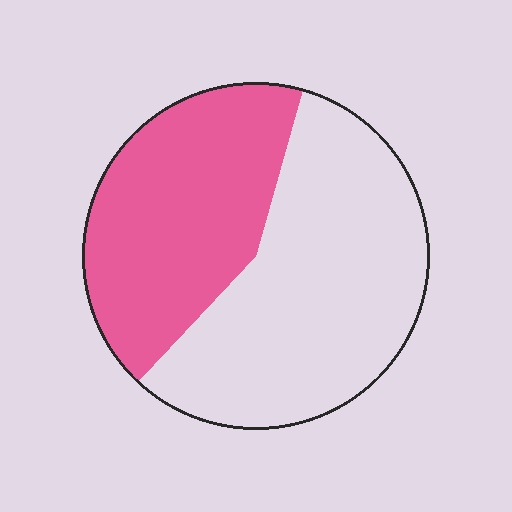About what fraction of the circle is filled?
About two fifths (2/5).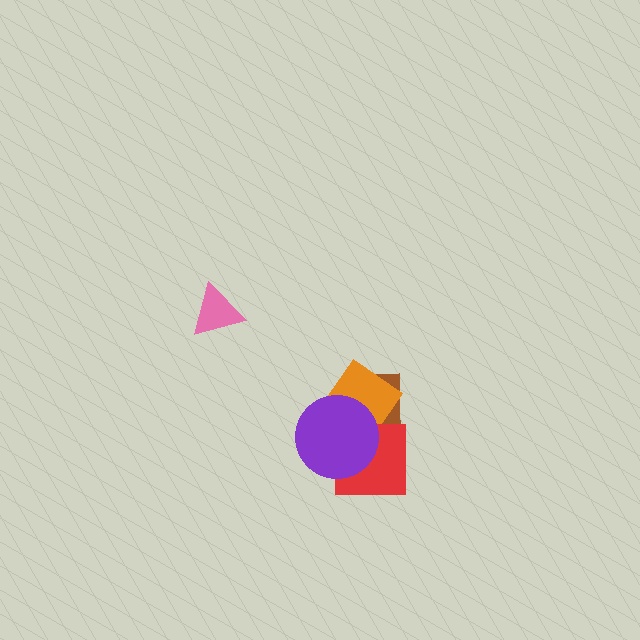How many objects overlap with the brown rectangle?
3 objects overlap with the brown rectangle.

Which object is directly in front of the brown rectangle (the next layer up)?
The orange diamond is directly in front of the brown rectangle.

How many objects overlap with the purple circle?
3 objects overlap with the purple circle.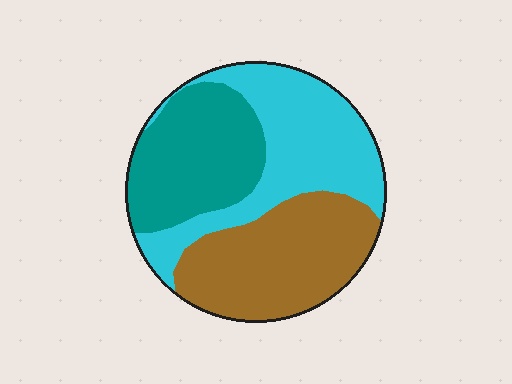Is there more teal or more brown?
Brown.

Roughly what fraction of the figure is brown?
Brown covers roughly 35% of the figure.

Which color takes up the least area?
Teal, at roughly 30%.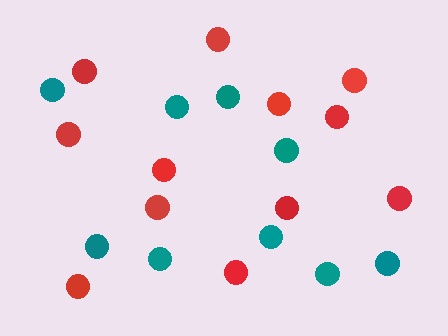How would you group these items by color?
There are 2 groups: one group of red circles (12) and one group of teal circles (9).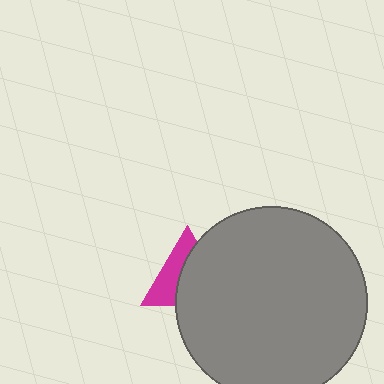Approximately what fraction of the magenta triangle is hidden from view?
Roughly 57% of the magenta triangle is hidden behind the gray circle.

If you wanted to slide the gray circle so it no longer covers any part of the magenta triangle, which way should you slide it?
Slide it right — that is the most direct way to separate the two shapes.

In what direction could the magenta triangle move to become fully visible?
The magenta triangle could move left. That would shift it out from behind the gray circle entirely.